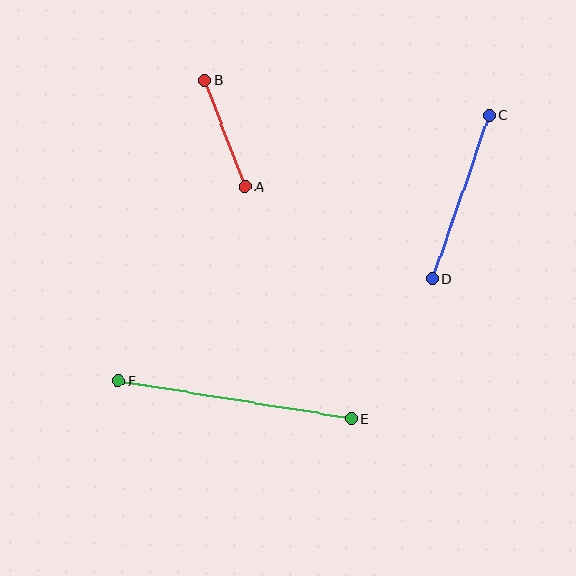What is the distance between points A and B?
The distance is approximately 114 pixels.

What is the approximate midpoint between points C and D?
The midpoint is at approximately (461, 197) pixels.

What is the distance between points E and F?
The distance is approximately 236 pixels.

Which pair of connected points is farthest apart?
Points E and F are farthest apart.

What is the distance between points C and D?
The distance is approximately 173 pixels.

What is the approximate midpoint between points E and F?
The midpoint is at approximately (235, 400) pixels.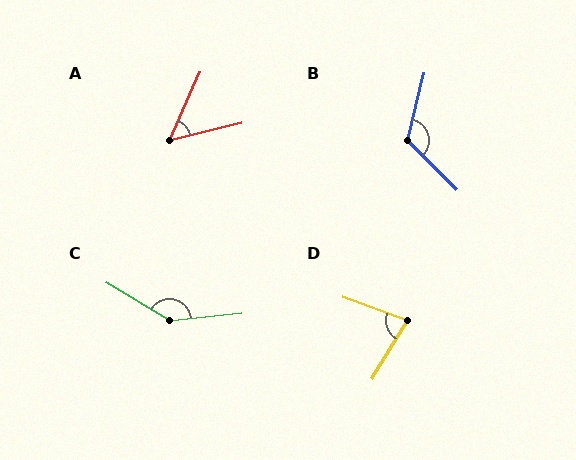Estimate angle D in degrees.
Approximately 79 degrees.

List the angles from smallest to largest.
A (52°), D (79°), B (122°), C (143°).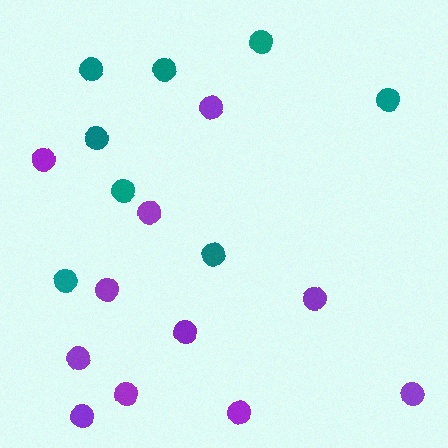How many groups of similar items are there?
There are 2 groups: one group of teal circles (8) and one group of purple circles (11).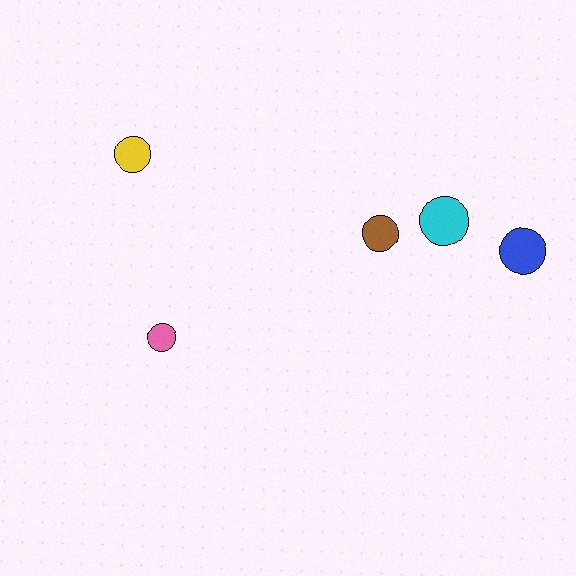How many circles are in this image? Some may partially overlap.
There are 5 circles.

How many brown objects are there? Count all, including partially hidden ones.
There is 1 brown object.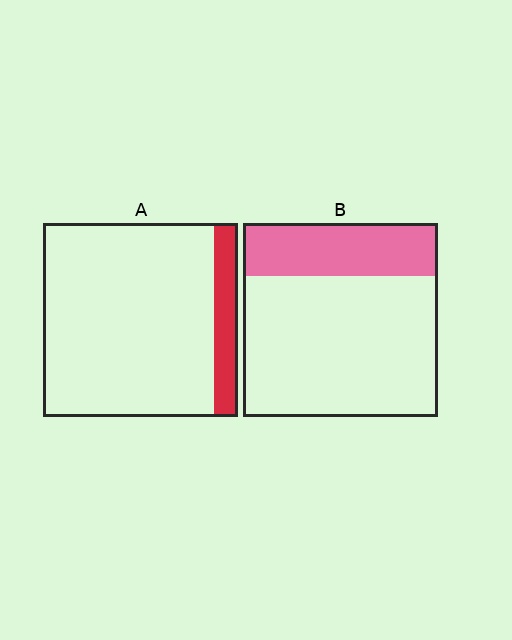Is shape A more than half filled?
No.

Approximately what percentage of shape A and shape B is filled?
A is approximately 10% and B is approximately 25%.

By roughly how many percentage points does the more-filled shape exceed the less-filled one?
By roughly 15 percentage points (B over A).